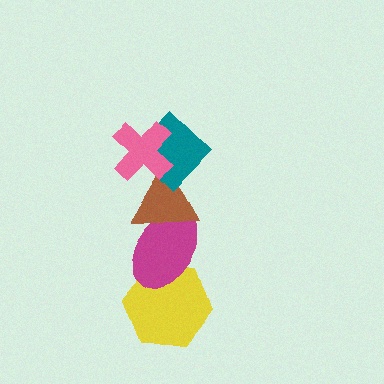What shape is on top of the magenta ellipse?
The brown triangle is on top of the magenta ellipse.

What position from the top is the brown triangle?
The brown triangle is 3rd from the top.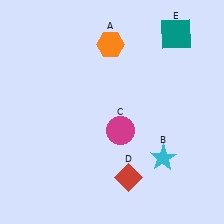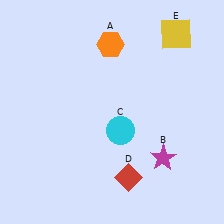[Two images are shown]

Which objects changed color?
B changed from cyan to magenta. C changed from magenta to cyan. E changed from teal to yellow.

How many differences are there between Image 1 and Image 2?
There are 3 differences between the two images.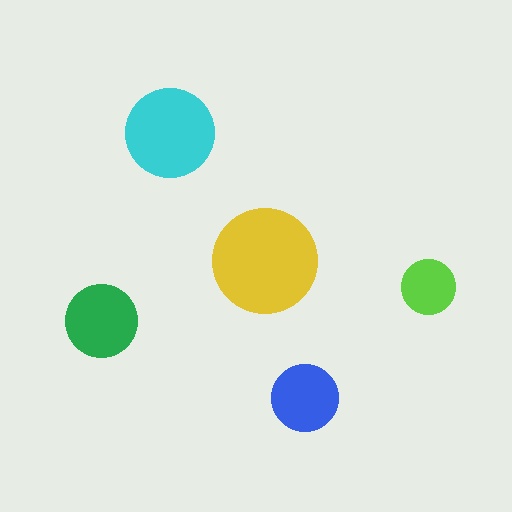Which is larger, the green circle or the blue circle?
The green one.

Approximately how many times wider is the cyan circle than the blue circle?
About 1.5 times wider.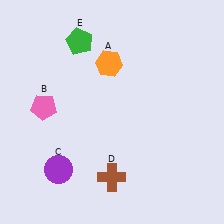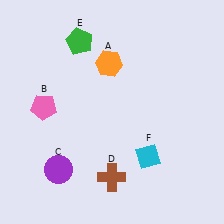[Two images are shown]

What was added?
A cyan diamond (F) was added in Image 2.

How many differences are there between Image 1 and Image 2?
There is 1 difference between the two images.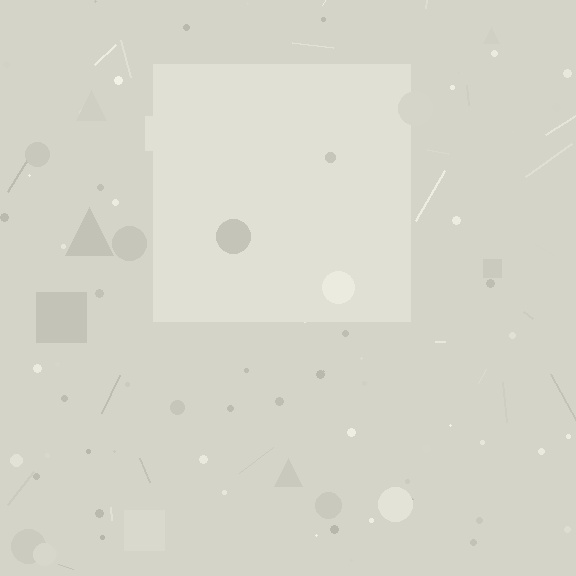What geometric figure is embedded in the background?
A square is embedded in the background.